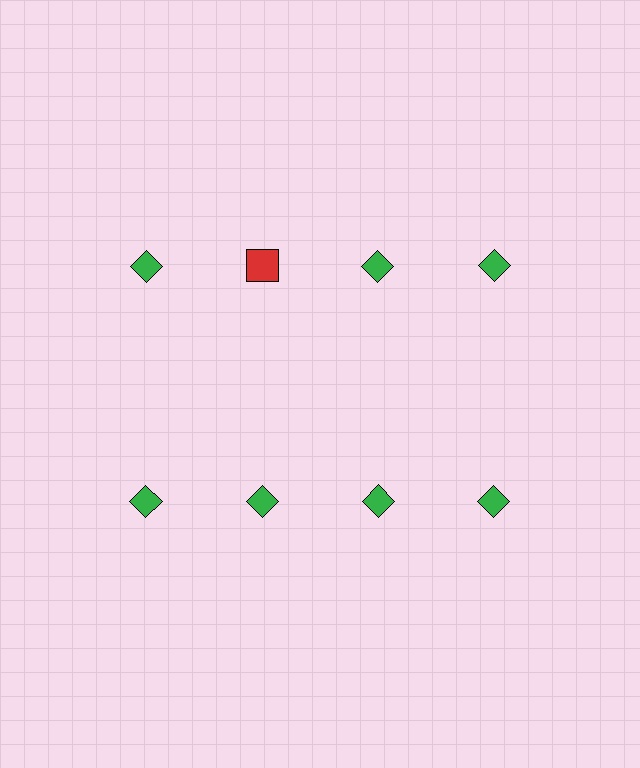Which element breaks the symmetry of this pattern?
The red square in the top row, second from left column breaks the symmetry. All other shapes are green diamonds.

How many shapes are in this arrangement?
There are 8 shapes arranged in a grid pattern.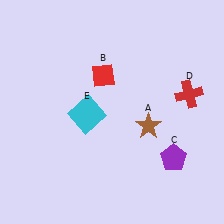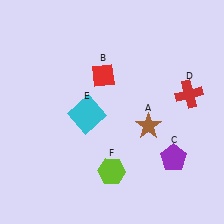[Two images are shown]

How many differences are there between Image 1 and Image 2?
There is 1 difference between the two images.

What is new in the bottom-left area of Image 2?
A lime hexagon (F) was added in the bottom-left area of Image 2.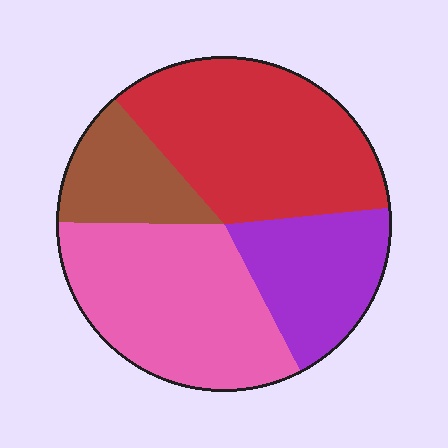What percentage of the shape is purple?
Purple covers roughly 20% of the shape.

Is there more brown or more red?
Red.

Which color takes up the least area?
Brown, at roughly 15%.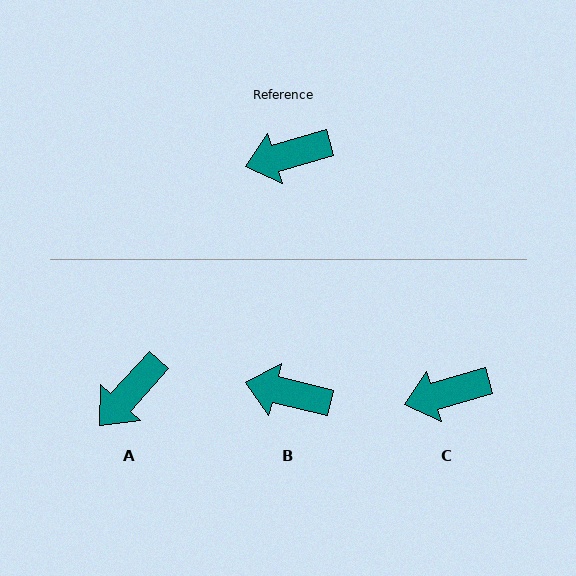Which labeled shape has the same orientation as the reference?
C.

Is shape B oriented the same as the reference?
No, it is off by about 30 degrees.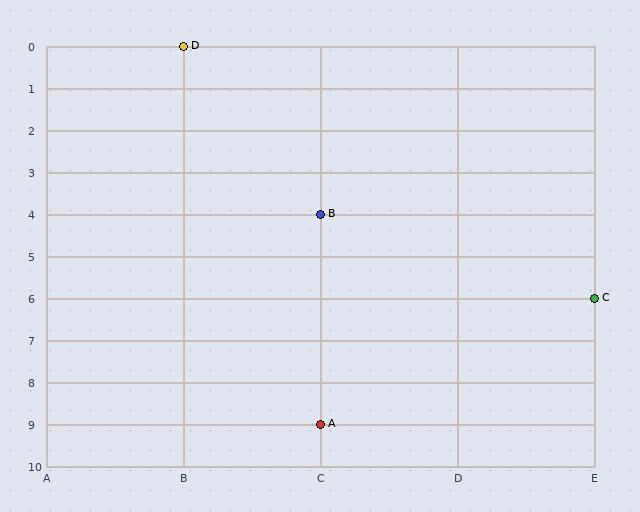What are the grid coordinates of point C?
Point C is at grid coordinates (E, 6).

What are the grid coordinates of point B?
Point B is at grid coordinates (C, 4).